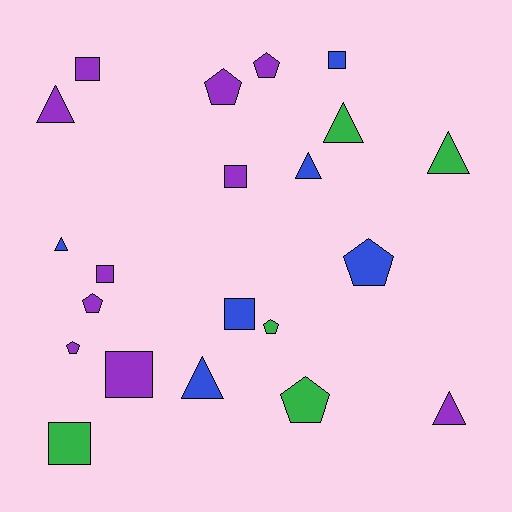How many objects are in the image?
There are 21 objects.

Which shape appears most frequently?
Square, with 7 objects.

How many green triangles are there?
There are 2 green triangles.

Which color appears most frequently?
Purple, with 10 objects.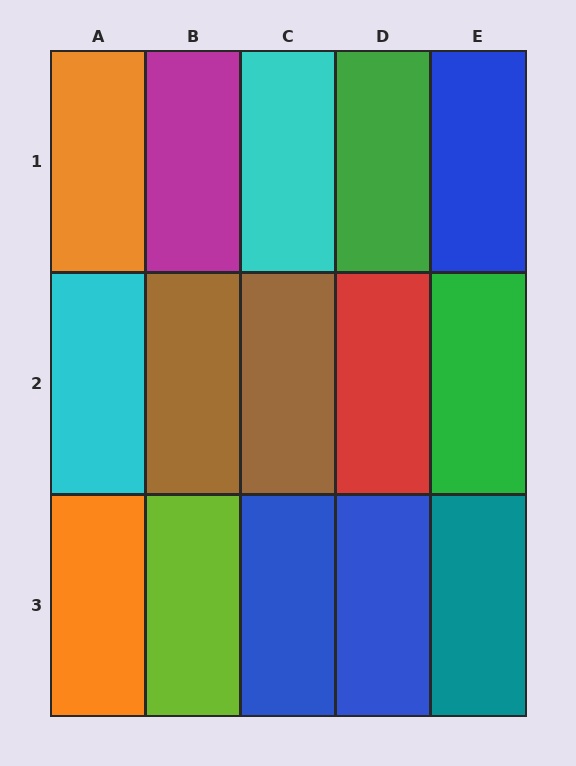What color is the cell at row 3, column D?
Blue.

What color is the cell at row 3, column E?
Teal.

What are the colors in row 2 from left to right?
Cyan, brown, brown, red, green.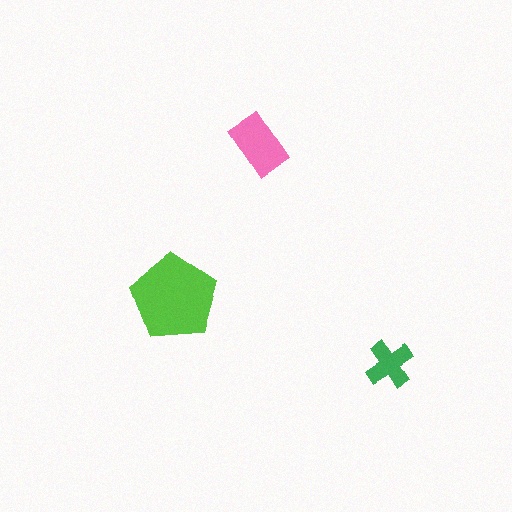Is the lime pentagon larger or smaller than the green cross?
Larger.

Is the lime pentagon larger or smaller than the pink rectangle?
Larger.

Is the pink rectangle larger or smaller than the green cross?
Larger.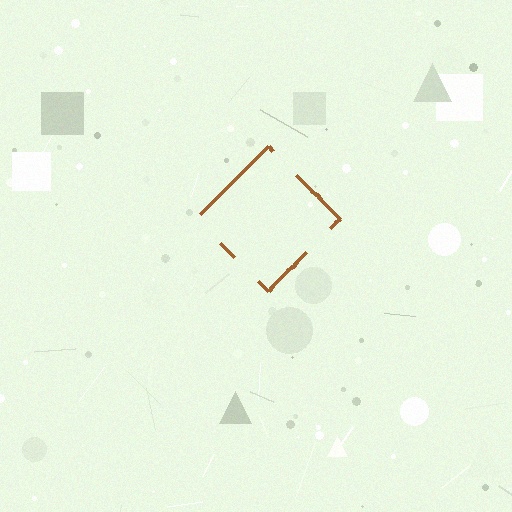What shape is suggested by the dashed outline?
The dashed outline suggests a diamond.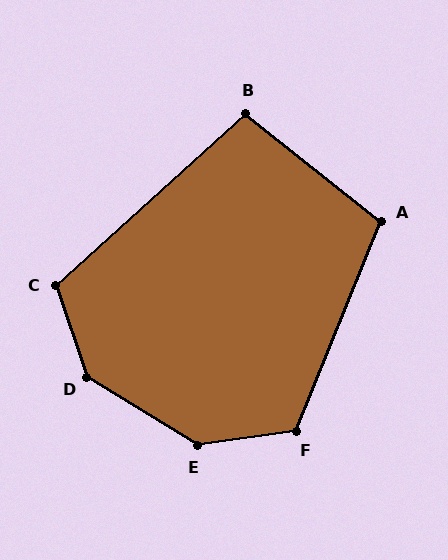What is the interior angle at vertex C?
Approximately 114 degrees (obtuse).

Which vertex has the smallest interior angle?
B, at approximately 99 degrees.